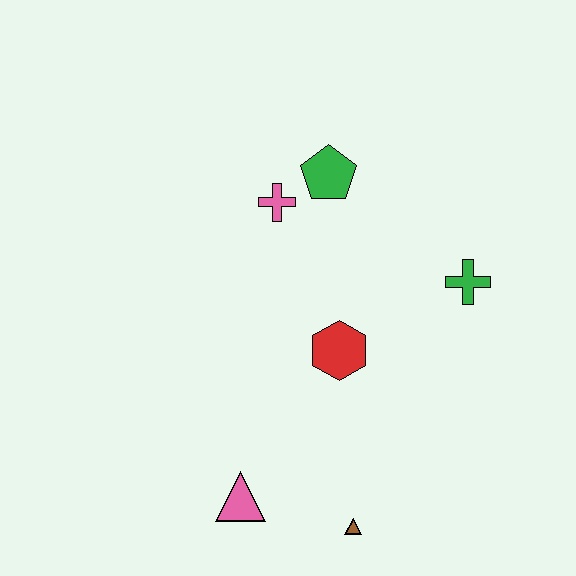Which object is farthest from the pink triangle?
The green pentagon is farthest from the pink triangle.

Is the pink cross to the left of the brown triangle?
Yes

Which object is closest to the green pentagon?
The pink cross is closest to the green pentagon.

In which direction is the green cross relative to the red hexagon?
The green cross is to the right of the red hexagon.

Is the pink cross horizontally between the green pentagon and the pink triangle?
Yes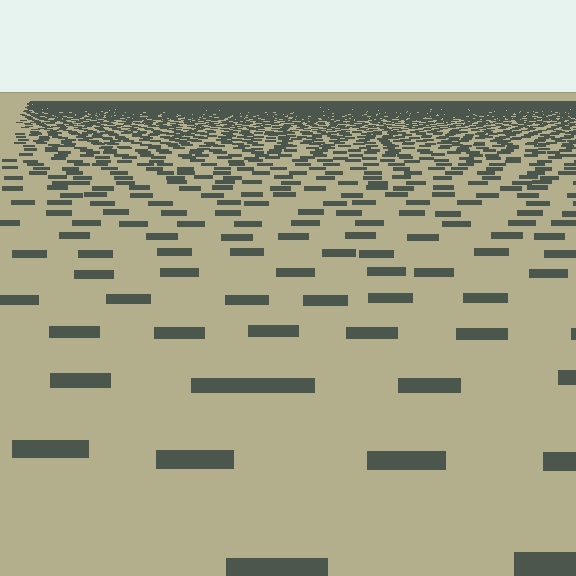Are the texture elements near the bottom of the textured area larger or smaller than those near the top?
Larger. Near the bottom, elements are closer to the viewer and appear at a bigger on-screen size.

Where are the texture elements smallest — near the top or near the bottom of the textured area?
Near the top.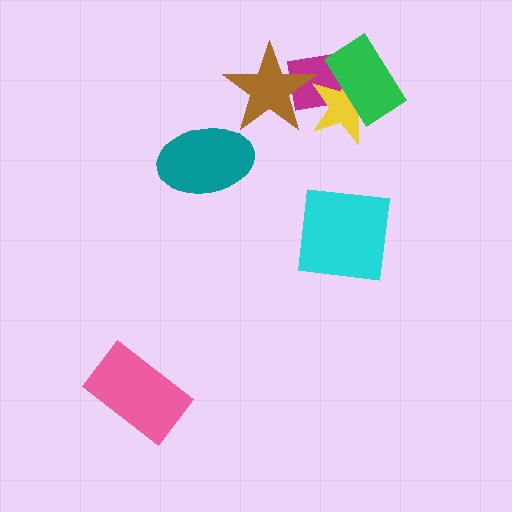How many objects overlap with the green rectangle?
2 objects overlap with the green rectangle.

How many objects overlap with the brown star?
2 objects overlap with the brown star.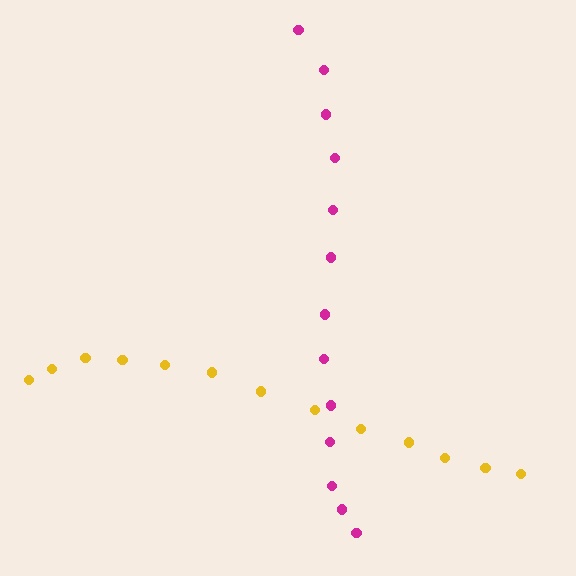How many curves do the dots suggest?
There are 2 distinct paths.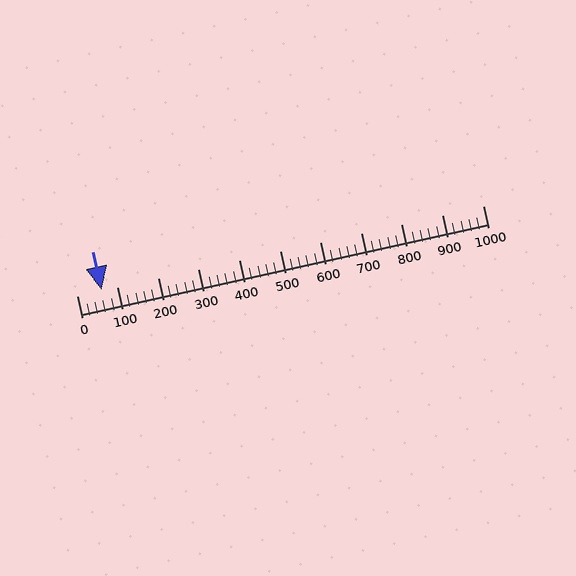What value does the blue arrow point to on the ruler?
The blue arrow points to approximately 60.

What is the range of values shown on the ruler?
The ruler shows values from 0 to 1000.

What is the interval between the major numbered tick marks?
The major tick marks are spaced 100 units apart.